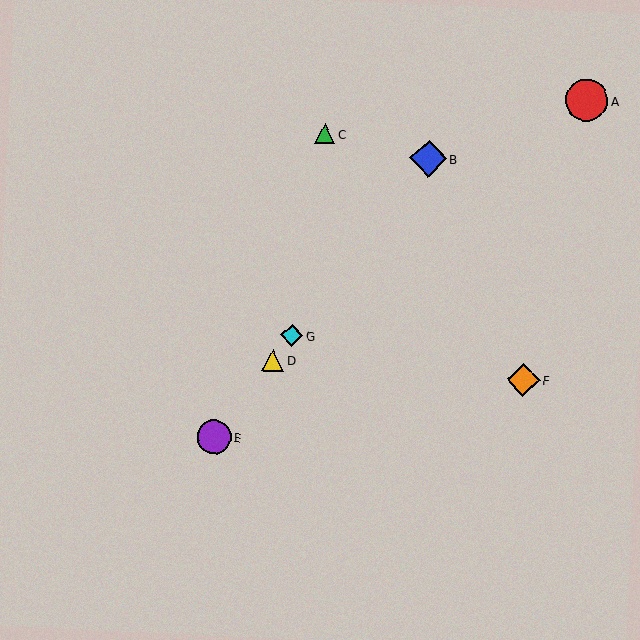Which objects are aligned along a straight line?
Objects B, D, E, G are aligned along a straight line.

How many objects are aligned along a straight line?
4 objects (B, D, E, G) are aligned along a straight line.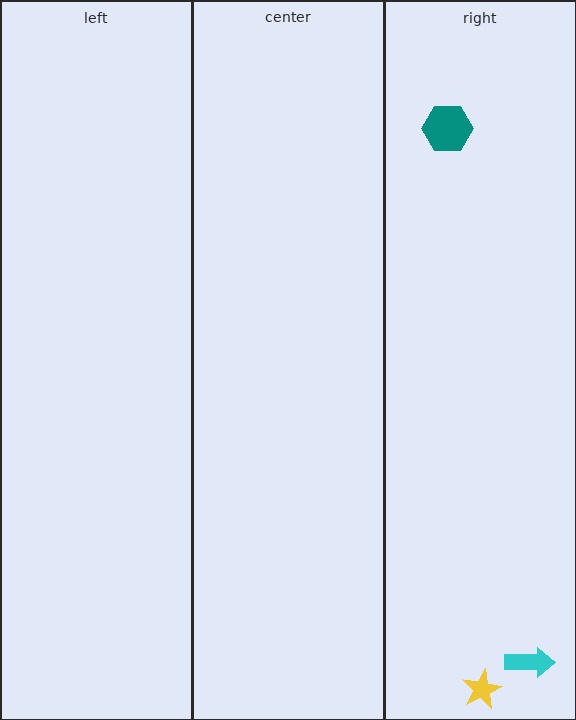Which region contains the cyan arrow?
The right region.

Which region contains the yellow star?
The right region.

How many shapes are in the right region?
3.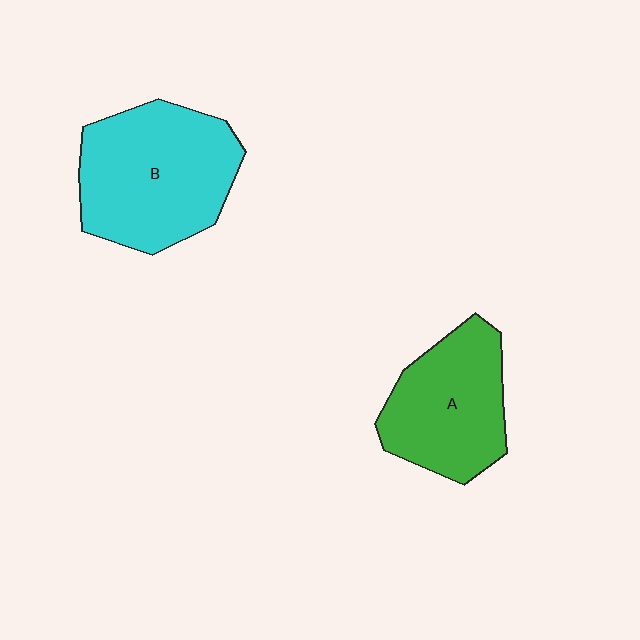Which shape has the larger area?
Shape B (cyan).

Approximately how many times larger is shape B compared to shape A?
Approximately 1.3 times.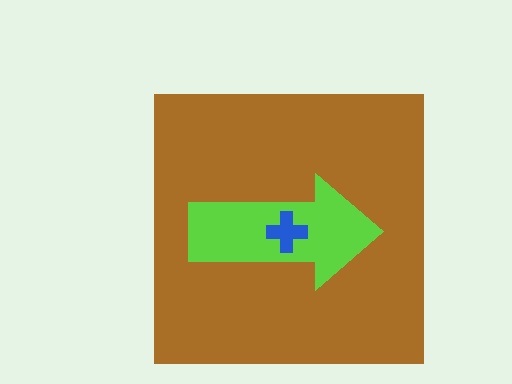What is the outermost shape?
The brown square.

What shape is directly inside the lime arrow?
The blue cross.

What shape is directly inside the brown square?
The lime arrow.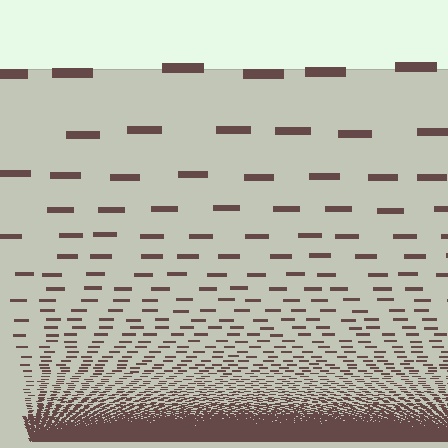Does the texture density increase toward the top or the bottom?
Density increases toward the bottom.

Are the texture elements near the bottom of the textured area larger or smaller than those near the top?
Smaller. The gradient is inverted — elements near the bottom are smaller and denser.